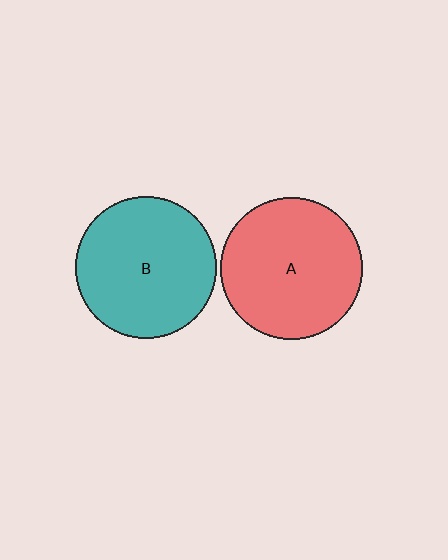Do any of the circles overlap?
No, none of the circles overlap.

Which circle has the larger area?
Circle A (red).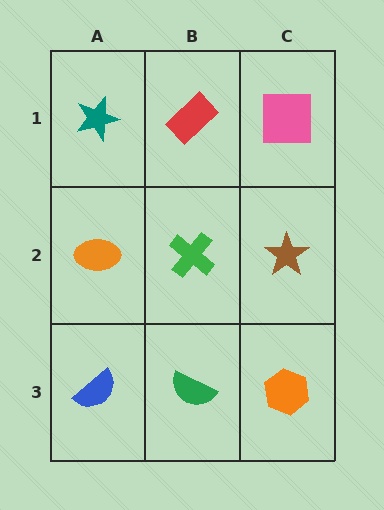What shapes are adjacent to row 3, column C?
A brown star (row 2, column C), a green semicircle (row 3, column B).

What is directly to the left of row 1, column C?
A red rectangle.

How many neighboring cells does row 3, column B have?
3.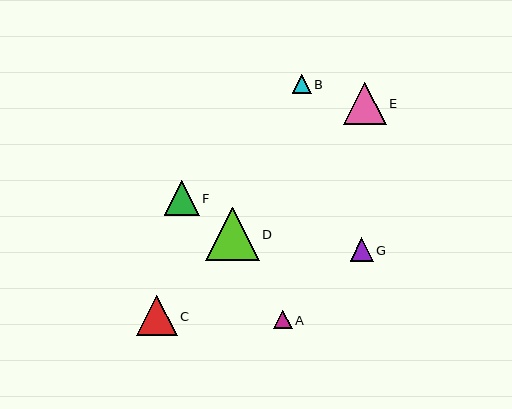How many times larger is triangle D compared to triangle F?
Triangle D is approximately 1.6 times the size of triangle F.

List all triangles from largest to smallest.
From largest to smallest: D, E, C, F, G, B, A.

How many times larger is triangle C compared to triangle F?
Triangle C is approximately 1.2 times the size of triangle F.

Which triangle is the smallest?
Triangle A is the smallest with a size of approximately 18 pixels.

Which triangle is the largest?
Triangle D is the largest with a size of approximately 53 pixels.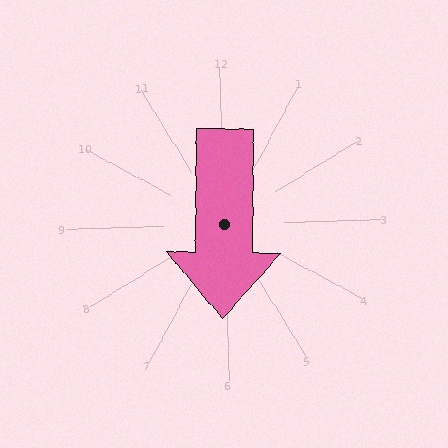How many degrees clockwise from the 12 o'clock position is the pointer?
Approximately 183 degrees.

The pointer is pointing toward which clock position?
Roughly 6 o'clock.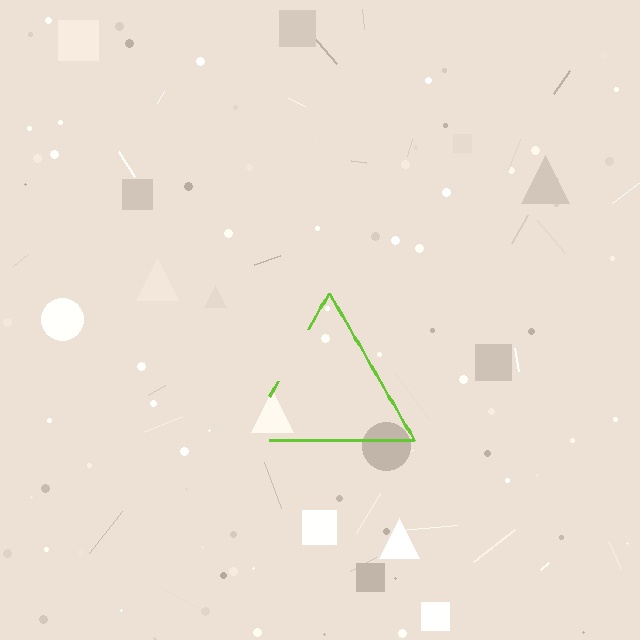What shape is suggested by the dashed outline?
The dashed outline suggests a triangle.